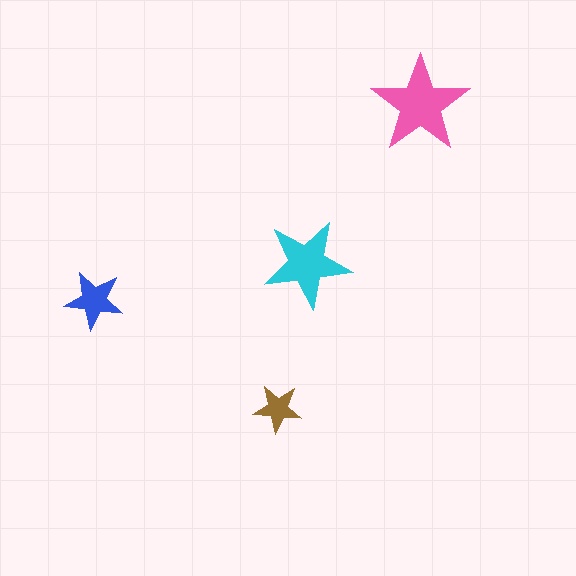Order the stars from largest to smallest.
the pink one, the cyan one, the blue one, the brown one.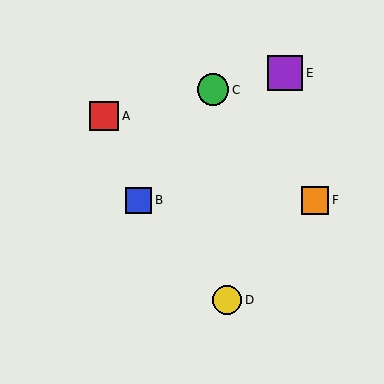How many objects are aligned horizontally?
2 objects (B, F) are aligned horizontally.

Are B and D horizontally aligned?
No, B is at y≈200 and D is at y≈300.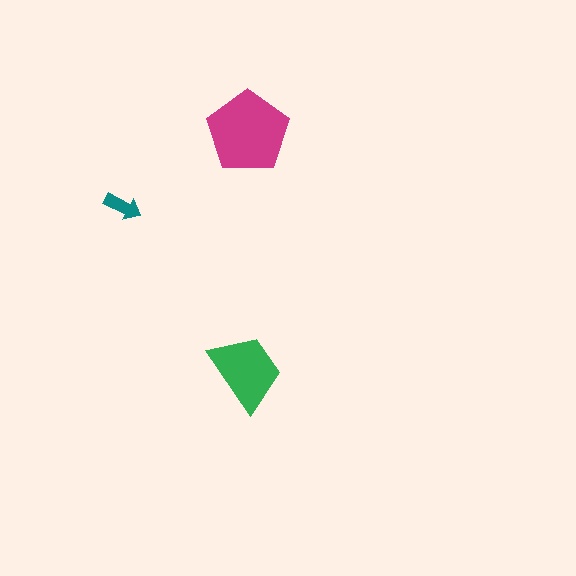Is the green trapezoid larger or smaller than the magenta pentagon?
Smaller.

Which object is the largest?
The magenta pentagon.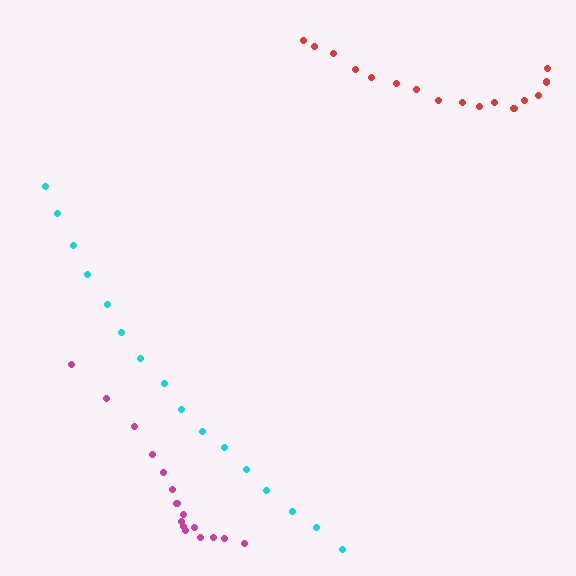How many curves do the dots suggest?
There are 3 distinct paths.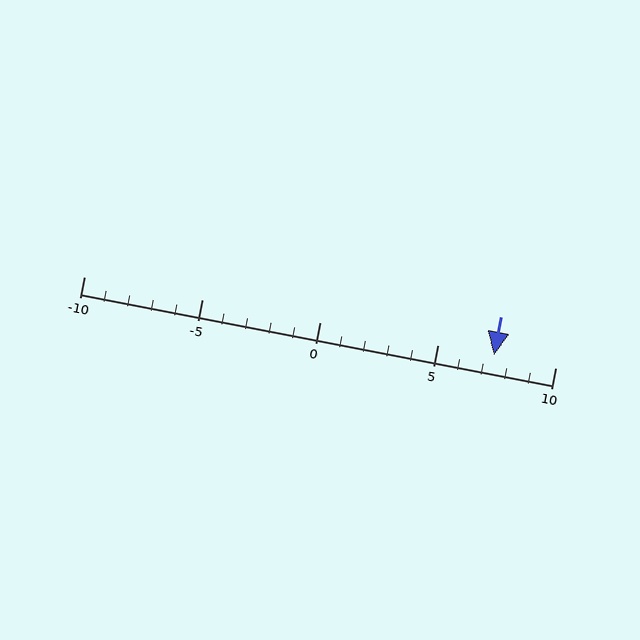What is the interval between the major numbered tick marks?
The major tick marks are spaced 5 units apart.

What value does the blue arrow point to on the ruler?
The blue arrow points to approximately 7.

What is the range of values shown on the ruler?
The ruler shows values from -10 to 10.